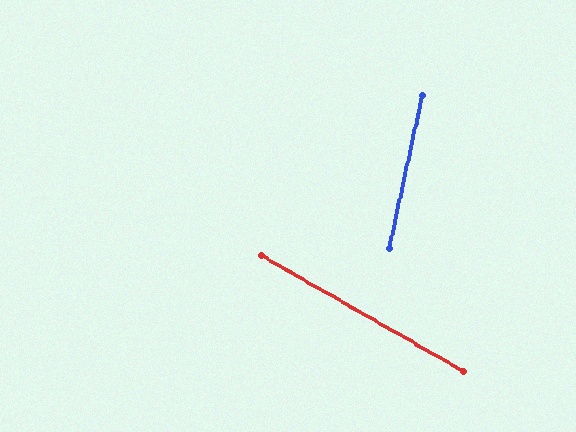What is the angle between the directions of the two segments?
Approximately 73 degrees.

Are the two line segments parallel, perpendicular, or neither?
Neither parallel nor perpendicular — they differ by about 73°.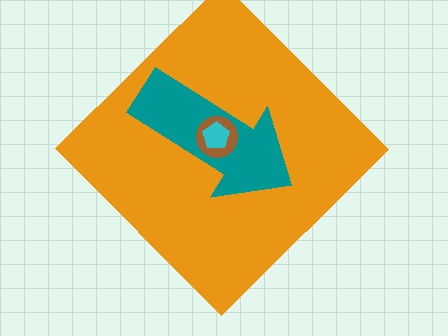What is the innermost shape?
The cyan pentagon.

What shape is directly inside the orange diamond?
The teal arrow.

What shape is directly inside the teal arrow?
The brown circle.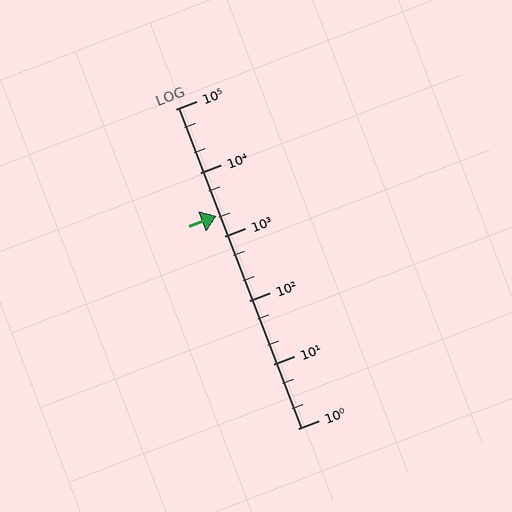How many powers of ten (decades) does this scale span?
The scale spans 5 decades, from 1 to 100000.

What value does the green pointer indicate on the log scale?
The pointer indicates approximately 2100.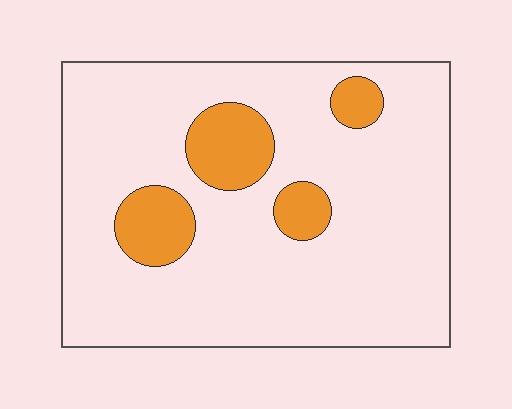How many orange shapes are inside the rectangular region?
4.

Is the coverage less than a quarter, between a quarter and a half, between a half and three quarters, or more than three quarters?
Less than a quarter.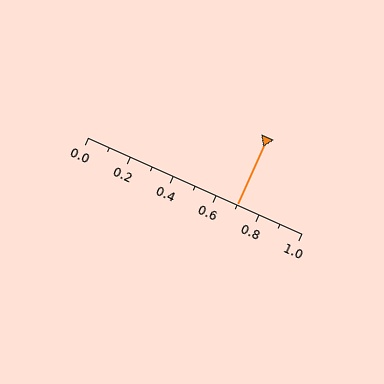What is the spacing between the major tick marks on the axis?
The major ticks are spaced 0.2 apart.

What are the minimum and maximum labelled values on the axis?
The axis runs from 0.0 to 1.0.